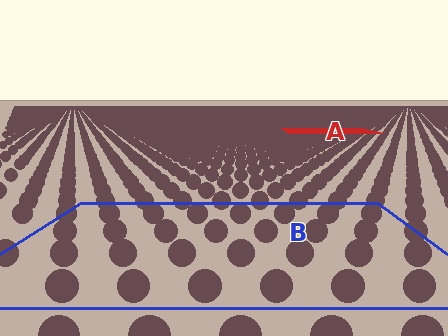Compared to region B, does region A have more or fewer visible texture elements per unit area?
Region A has more texture elements per unit area — they are packed more densely because it is farther away.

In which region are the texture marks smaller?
The texture marks are smaller in region A, because it is farther away.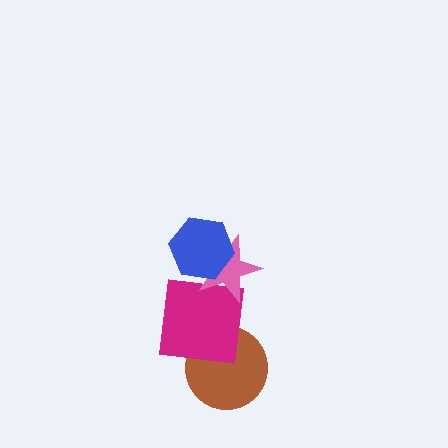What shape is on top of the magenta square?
The pink star is on top of the magenta square.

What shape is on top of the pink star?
The blue hexagon is on top of the pink star.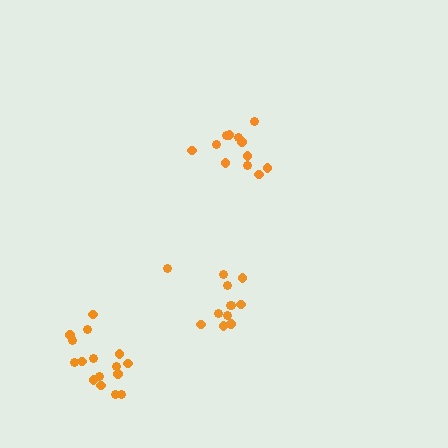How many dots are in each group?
Group 1: 12 dots, Group 2: 12 dots, Group 3: 16 dots (40 total).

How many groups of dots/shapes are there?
There are 3 groups.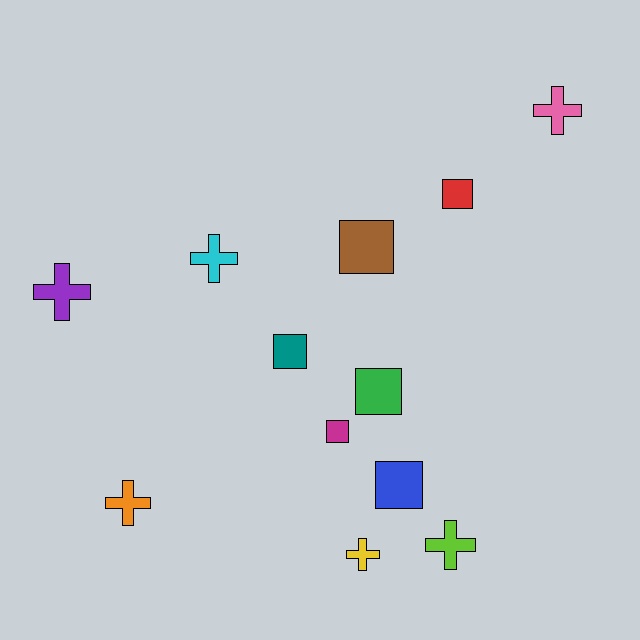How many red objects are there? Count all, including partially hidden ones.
There is 1 red object.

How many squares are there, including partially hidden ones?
There are 6 squares.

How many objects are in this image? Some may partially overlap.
There are 12 objects.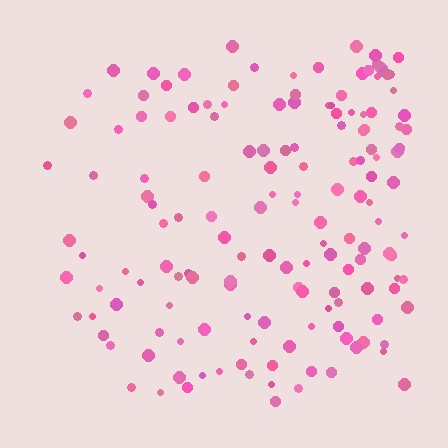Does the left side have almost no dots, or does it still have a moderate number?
Still a moderate number, just noticeably fewer than the right.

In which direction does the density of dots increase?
From left to right, with the right side densest.